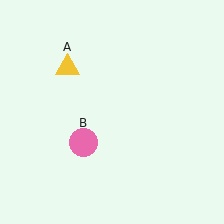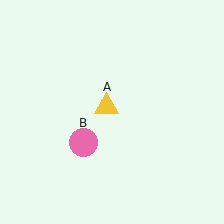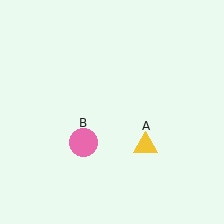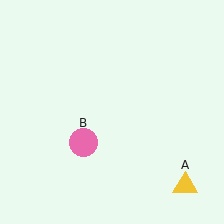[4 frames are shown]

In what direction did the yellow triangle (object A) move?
The yellow triangle (object A) moved down and to the right.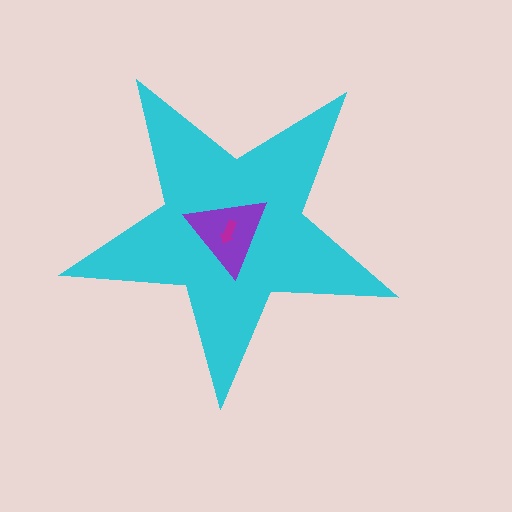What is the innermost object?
The magenta arrow.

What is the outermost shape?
The cyan star.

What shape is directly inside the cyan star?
The purple triangle.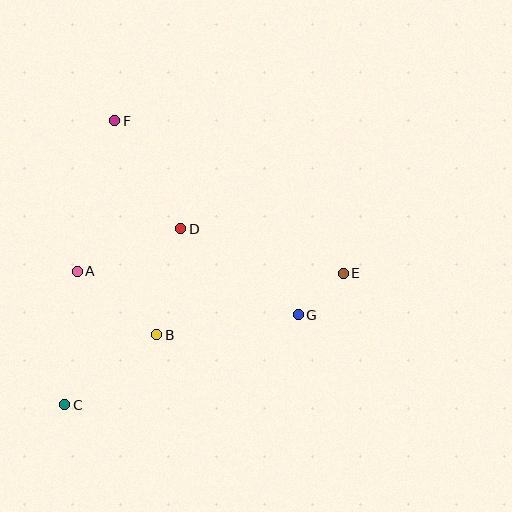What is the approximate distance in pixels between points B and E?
The distance between B and E is approximately 196 pixels.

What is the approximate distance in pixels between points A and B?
The distance between A and B is approximately 102 pixels.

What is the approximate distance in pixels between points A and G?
The distance between A and G is approximately 226 pixels.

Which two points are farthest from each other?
Points C and E are farthest from each other.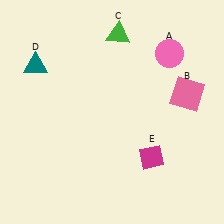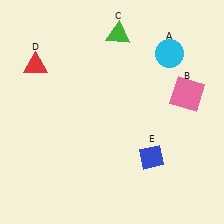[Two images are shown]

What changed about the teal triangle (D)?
In Image 1, D is teal. In Image 2, it changed to red.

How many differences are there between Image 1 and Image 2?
There are 3 differences between the two images.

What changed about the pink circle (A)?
In Image 1, A is pink. In Image 2, it changed to cyan.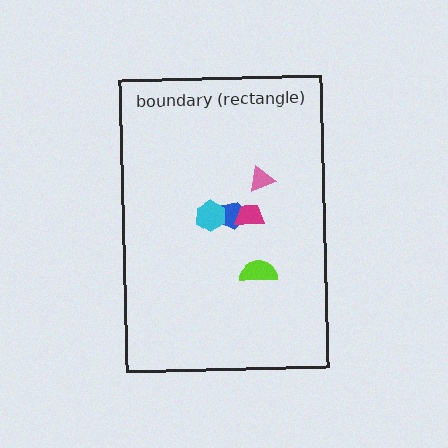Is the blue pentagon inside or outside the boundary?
Inside.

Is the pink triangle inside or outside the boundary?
Inside.